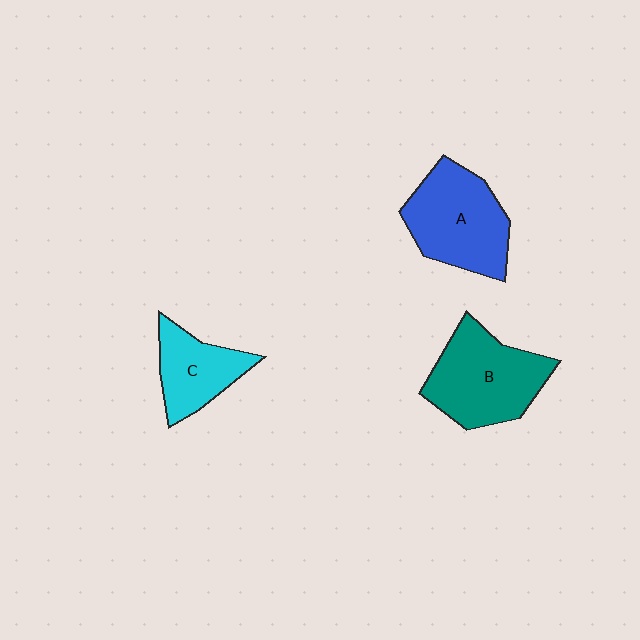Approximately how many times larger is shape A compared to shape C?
Approximately 1.5 times.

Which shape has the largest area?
Shape B (teal).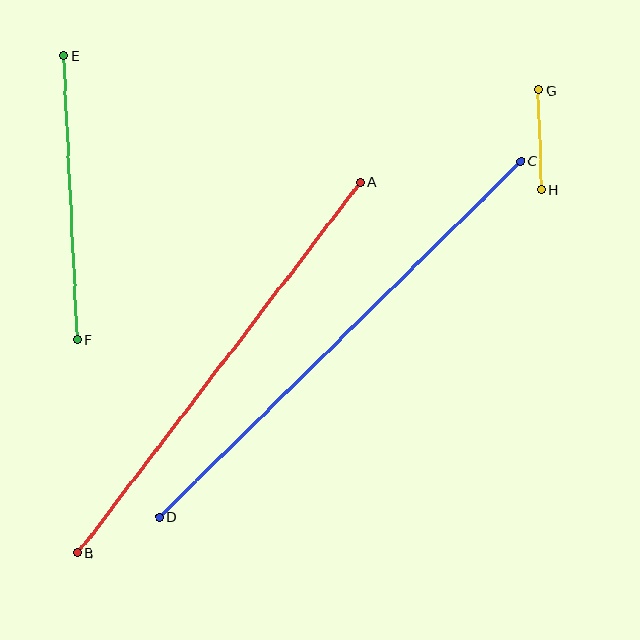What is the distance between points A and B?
The distance is approximately 466 pixels.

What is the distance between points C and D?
The distance is approximately 507 pixels.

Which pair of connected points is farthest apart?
Points C and D are farthest apart.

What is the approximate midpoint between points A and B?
The midpoint is at approximately (219, 367) pixels.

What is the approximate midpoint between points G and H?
The midpoint is at approximately (540, 140) pixels.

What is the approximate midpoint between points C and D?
The midpoint is at approximately (340, 339) pixels.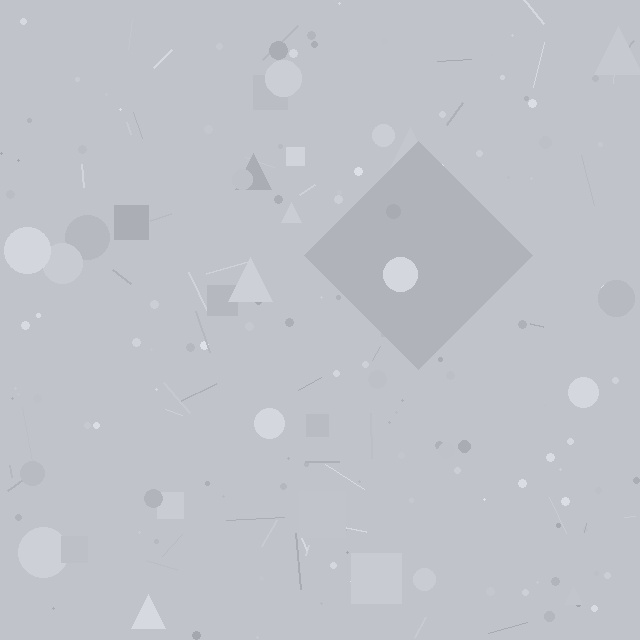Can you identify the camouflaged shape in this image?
The camouflaged shape is a diamond.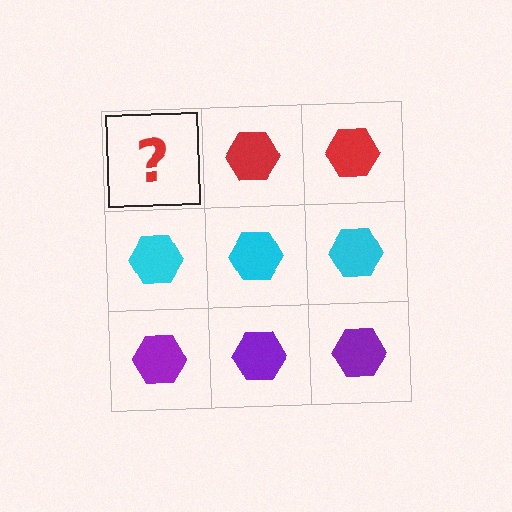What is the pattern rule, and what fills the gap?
The rule is that each row has a consistent color. The gap should be filled with a red hexagon.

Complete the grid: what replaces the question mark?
The question mark should be replaced with a red hexagon.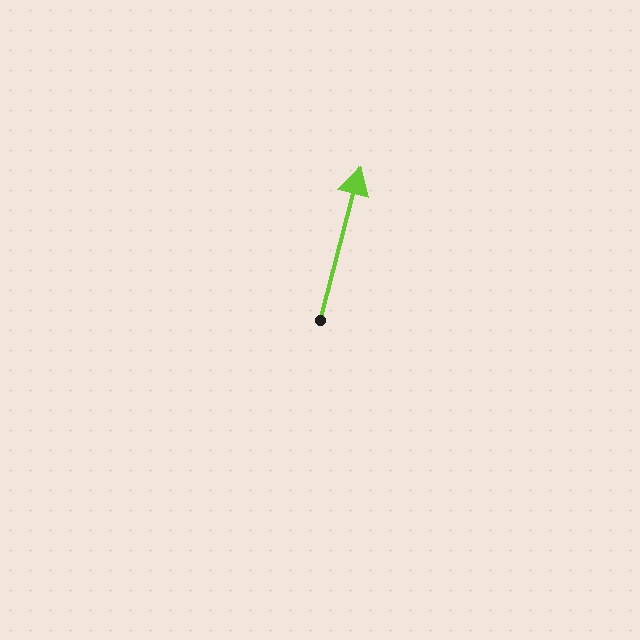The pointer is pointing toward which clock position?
Roughly 12 o'clock.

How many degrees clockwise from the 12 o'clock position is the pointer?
Approximately 15 degrees.